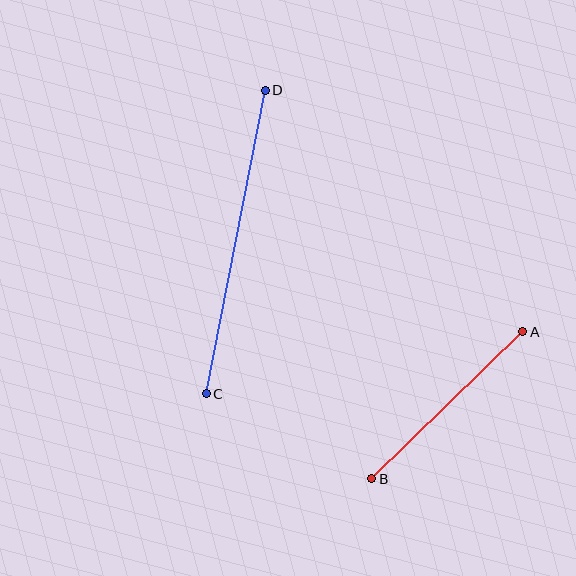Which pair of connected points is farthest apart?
Points C and D are farthest apart.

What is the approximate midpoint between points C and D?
The midpoint is at approximately (236, 242) pixels.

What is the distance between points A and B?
The distance is approximately 211 pixels.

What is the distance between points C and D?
The distance is approximately 309 pixels.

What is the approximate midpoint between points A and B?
The midpoint is at approximately (447, 405) pixels.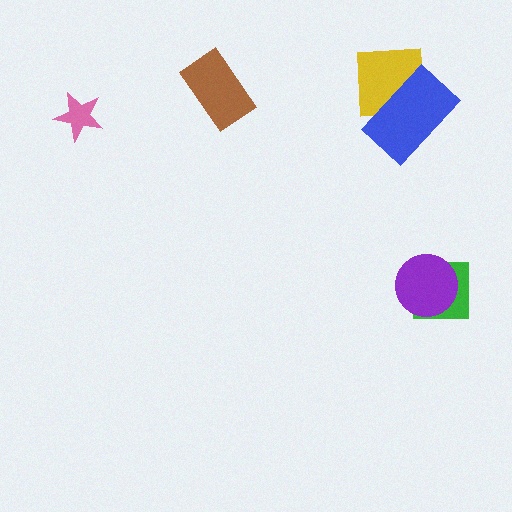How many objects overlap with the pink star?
0 objects overlap with the pink star.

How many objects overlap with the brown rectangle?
0 objects overlap with the brown rectangle.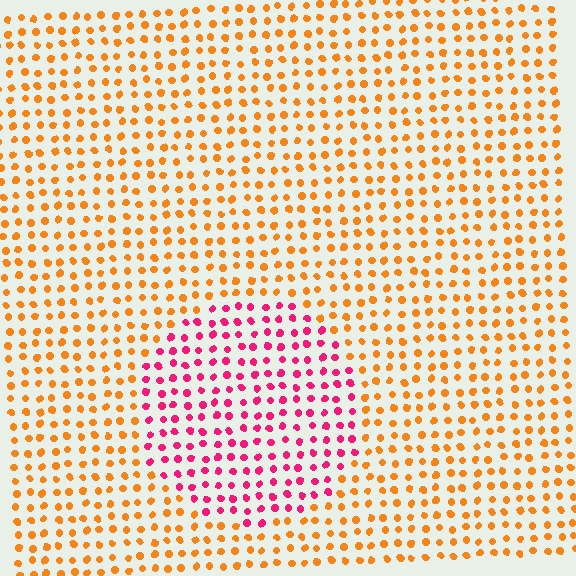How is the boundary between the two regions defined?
The boundary is defined purely by a slight shift in hue (about 56 degrees). Spacing, size, and orientation are identical on both sides.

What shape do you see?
I see a circle.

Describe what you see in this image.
The image is filled with small orange elements in a uniform arrangement. A circle-shaped region is visible where the elements are tinted to a slightly different hue, forming a subtle color boundary.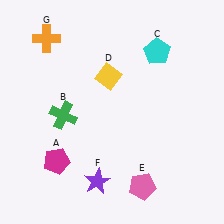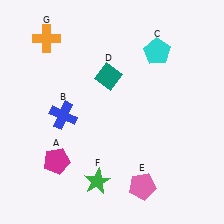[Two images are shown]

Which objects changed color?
B changed from green to blue. D changed from yellow to teal. F changed from purple to green.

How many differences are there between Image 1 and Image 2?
There are 3 differences between the two images.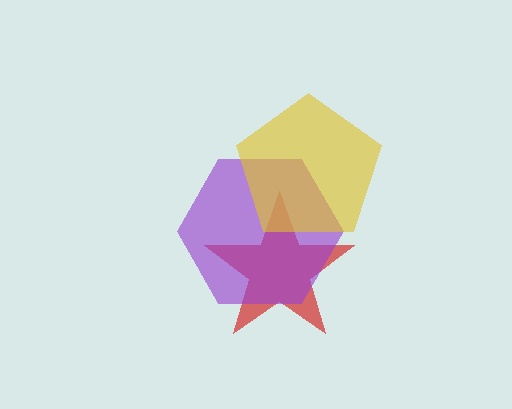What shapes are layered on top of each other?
The layered shapes are: a red star, a purple hexagon, a yellow pentagon.